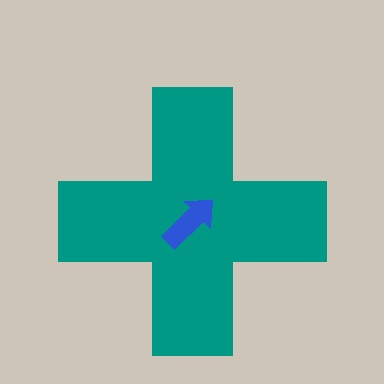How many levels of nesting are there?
2.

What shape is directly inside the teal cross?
The blue arrow.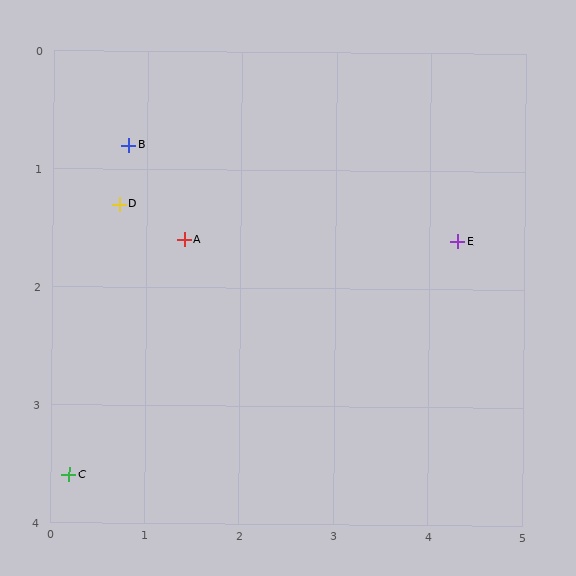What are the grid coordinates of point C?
Point C is at approximately (0.2, 3.6).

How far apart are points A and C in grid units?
Points A and C are about 2.3 grid units apart.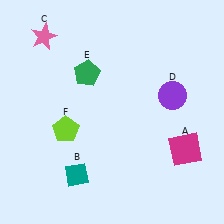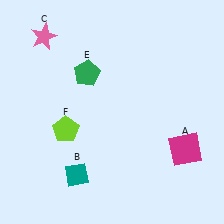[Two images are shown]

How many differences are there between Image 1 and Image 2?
There is 1 difference between the two images.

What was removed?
The purple circle (D) was removed in Image 2.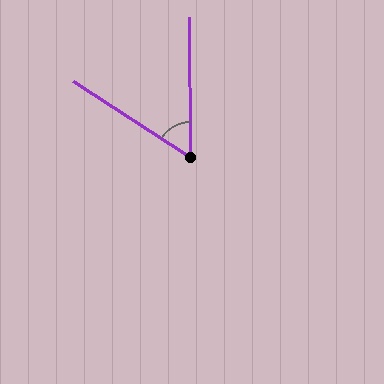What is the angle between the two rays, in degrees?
Approximately 56 degrees.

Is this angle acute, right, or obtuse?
It is acute.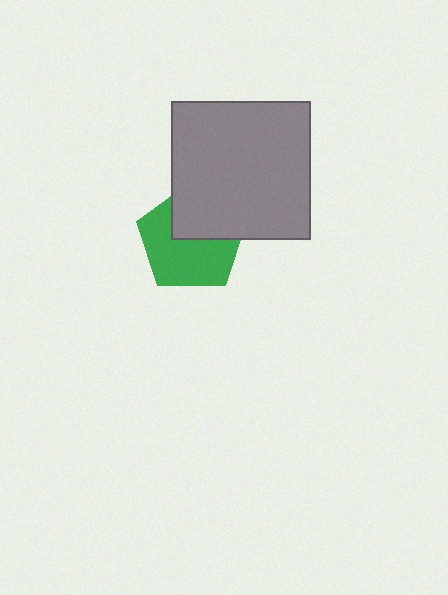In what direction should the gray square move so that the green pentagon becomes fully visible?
The gray square should move up. That is the shortest direction to clear the overlap and leave the green pentagon fully visible.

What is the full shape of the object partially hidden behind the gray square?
The partially hidden object is a green pentagon.